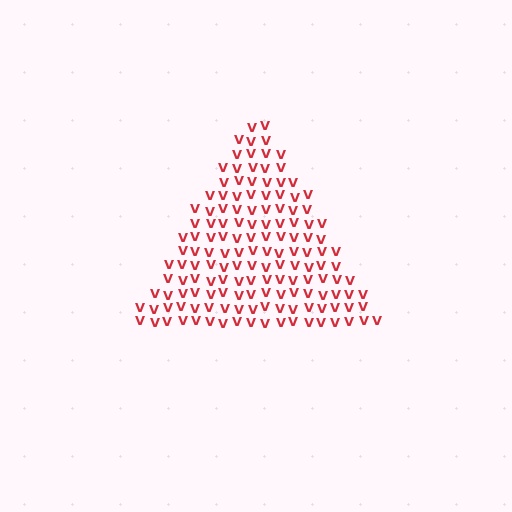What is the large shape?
The large shape is a triangle.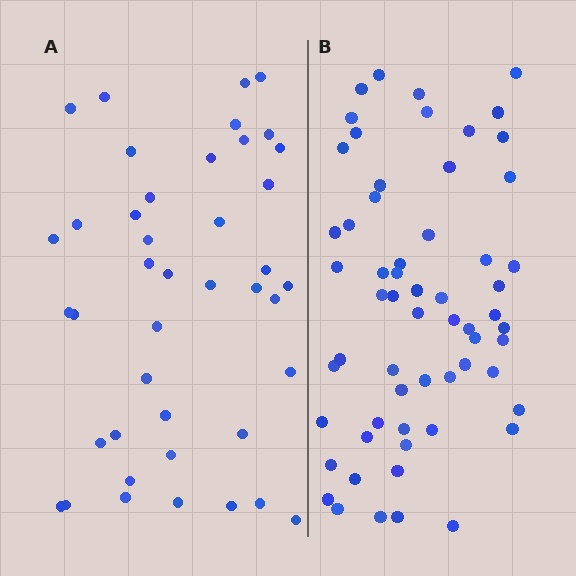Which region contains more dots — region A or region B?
Region B (the right region) has more dots.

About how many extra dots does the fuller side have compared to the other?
Region B has approximately 20 more dots than region A.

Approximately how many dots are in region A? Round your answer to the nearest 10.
About 40 dots. (The exact count is 42, which rounds to 40.)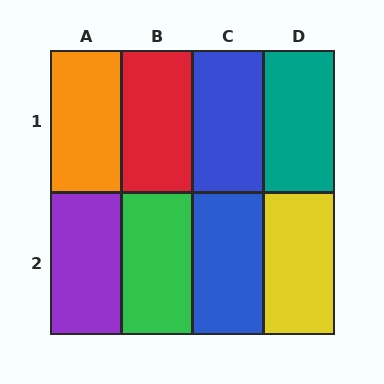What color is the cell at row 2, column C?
Blue.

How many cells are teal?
1 cell is teal.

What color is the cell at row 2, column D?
Yellow.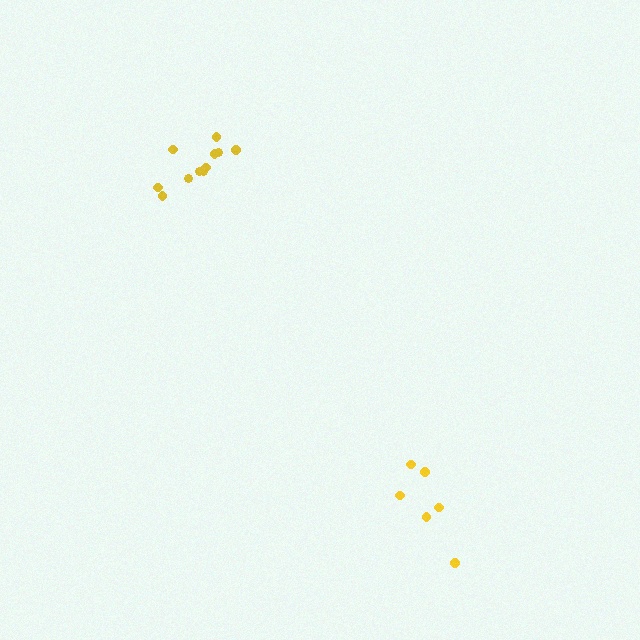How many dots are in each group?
Group 1: 11 dots, Group 2: 6 dots (17 total).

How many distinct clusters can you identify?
There are 2 distinct clusters.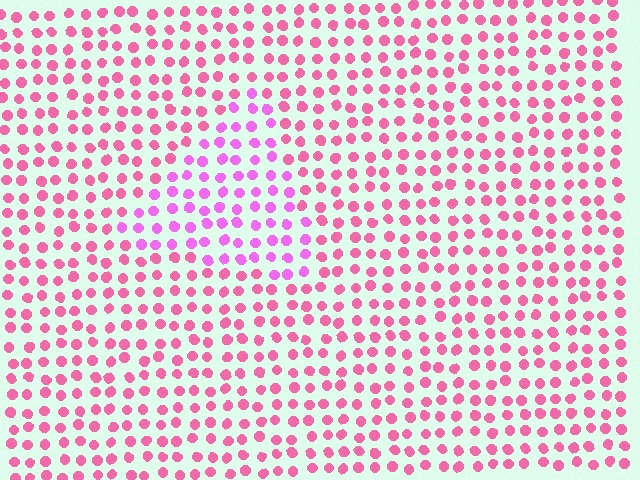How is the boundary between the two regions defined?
The boundary is defined purely by a slight shift in hue (about 32 degrees). Spacing, size, and orientation are identical on both sides.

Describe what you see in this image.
The image is filled with small pink elements in a uniform arrangement. A triangle-shaped region is visible where the elements are tinted to a slightly different hue, forming a subtle color boundary.